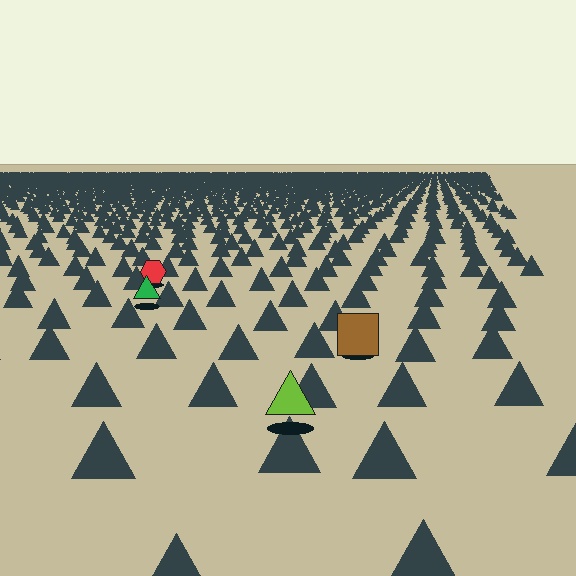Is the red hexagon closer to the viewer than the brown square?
No. The brown square is closer — you can tell from the texture gradient: the ground texture is coarser near it.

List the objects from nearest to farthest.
From nearest to farthest: the lime triangle, the brown square, the green triangle, the red hexagon.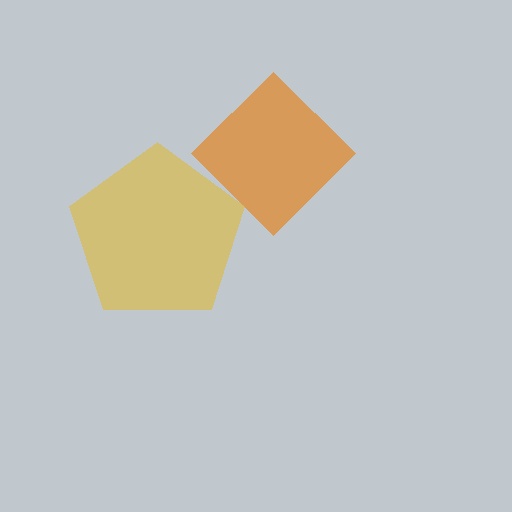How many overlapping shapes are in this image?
There are 2 overlapping shapes in the image.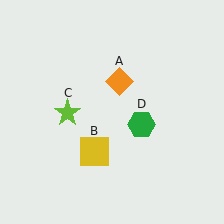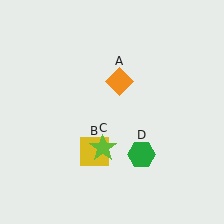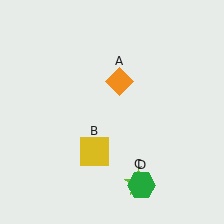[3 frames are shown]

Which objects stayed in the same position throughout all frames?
Orange diamond (object A) and yellow square (object B) remained stationary.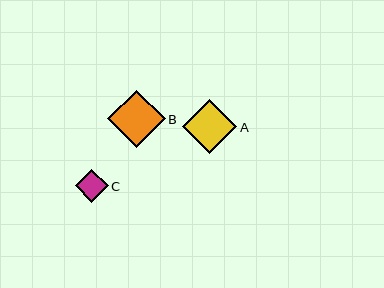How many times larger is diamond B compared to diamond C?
Diamond B is approximately 1.7 times the size of diamond C.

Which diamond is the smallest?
Diamond C is the smallest with a size of approximately 33 pixels.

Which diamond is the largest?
Diamond B is the largest with a size of approximately 58 pixels.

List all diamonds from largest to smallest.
From largest to smallest: B, A, C.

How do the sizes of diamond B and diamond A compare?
Diamond B and diamond A are approximately the same size.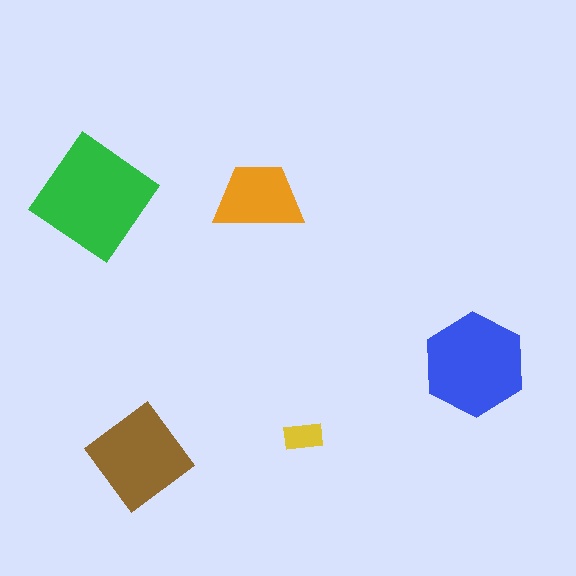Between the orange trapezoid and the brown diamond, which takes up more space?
The brown diamond.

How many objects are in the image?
There are 5 objects in the image.